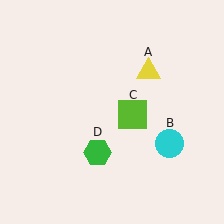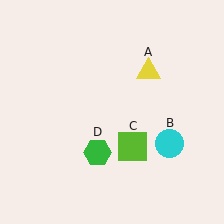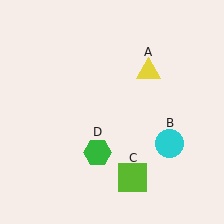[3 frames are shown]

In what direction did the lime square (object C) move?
The lime square (object C) moved down.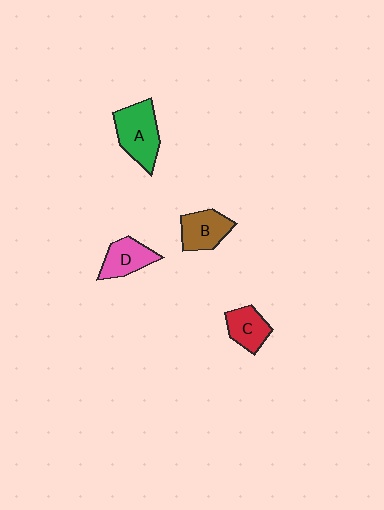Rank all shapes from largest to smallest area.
From largest to smallest: A (green), B (brown), D (pink), C (red).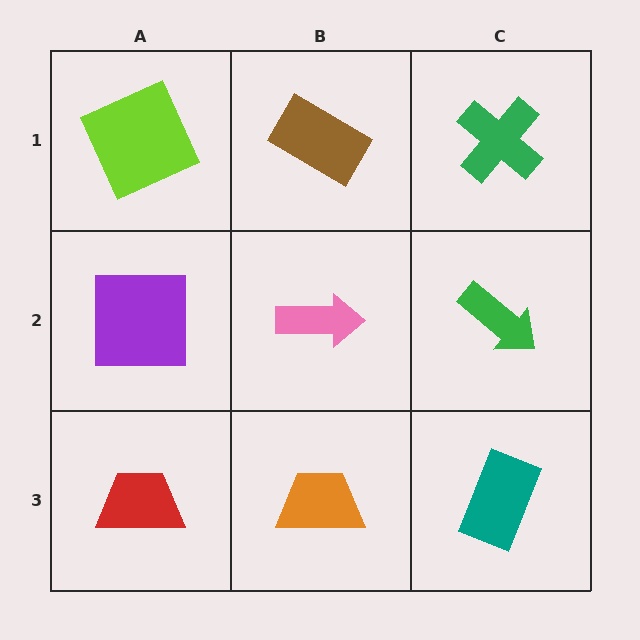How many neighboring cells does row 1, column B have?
3.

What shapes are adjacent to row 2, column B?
A brown rectangle (row 1, column B), an orange trapezoid (row 3, column B), a purple square (row 2, column A), a green arrow (row 2, column C).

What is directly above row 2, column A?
A lime square.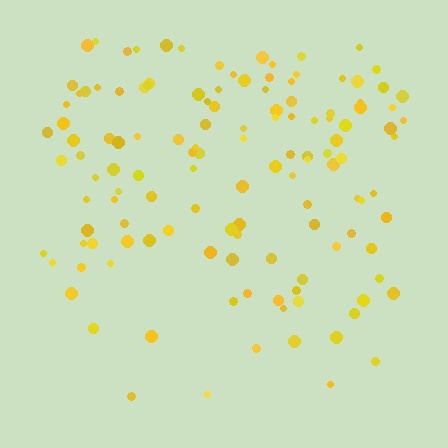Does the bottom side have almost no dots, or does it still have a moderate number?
Still a moderate number, just noticeably fewer than the top.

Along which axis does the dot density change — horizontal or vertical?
Vertical.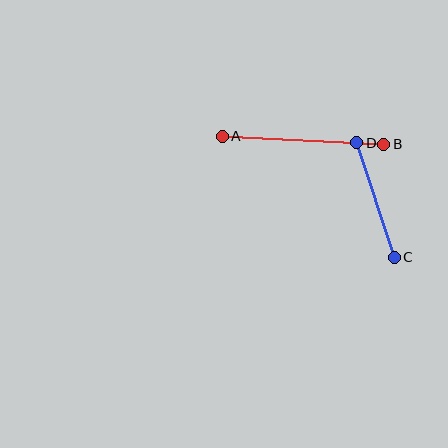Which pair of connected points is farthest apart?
Points A and B are farthest apart.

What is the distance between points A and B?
The distance is approximately 162 pixels.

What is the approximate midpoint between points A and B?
The midpoint is at approximately (303, 140) pixels.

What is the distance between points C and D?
The distance is approximately 121 pixels.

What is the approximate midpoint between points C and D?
The midpoint is at approximately (375, 200) pixels.